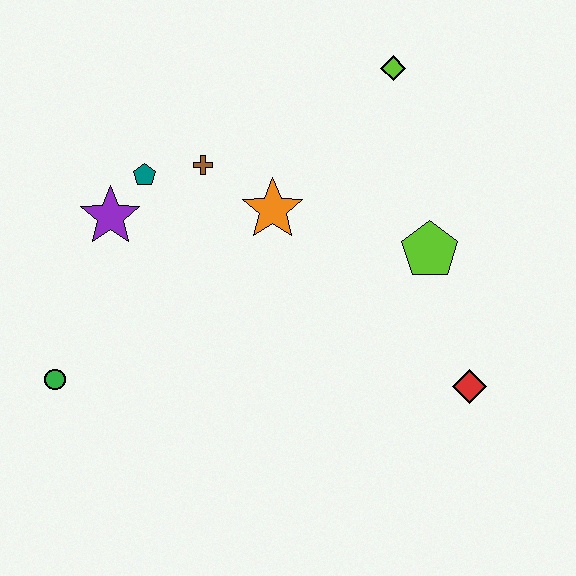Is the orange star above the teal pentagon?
No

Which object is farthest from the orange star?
The green circle is farthest from the orange star.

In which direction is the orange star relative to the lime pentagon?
The orange star is to the left of the lime pentagon.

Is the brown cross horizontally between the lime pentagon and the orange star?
No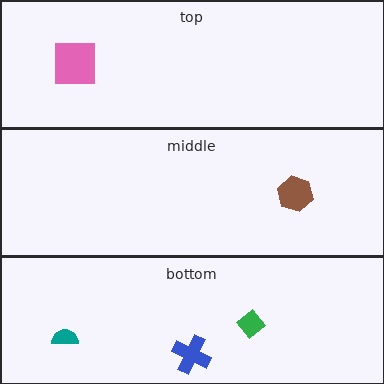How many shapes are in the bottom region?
3.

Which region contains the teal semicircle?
The bottom region.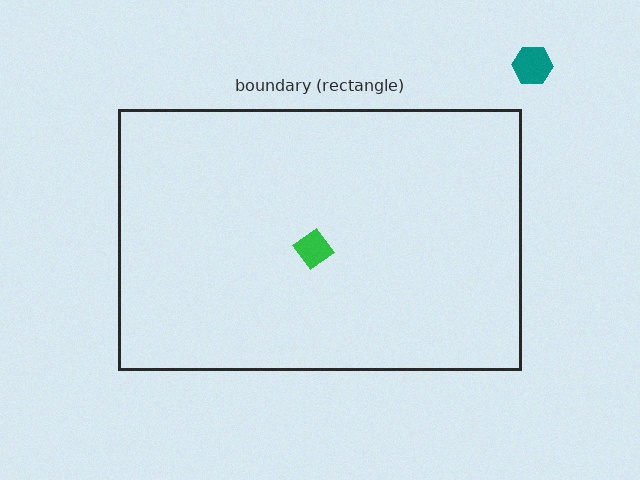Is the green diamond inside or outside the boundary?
Inside.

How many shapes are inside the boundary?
1 inside, 1 outside.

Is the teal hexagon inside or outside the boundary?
Outside.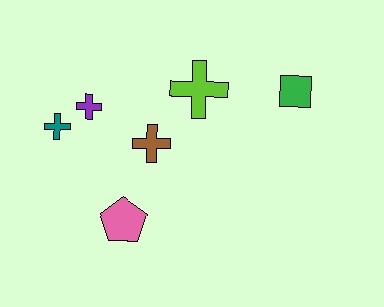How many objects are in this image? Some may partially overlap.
There are 6 objects.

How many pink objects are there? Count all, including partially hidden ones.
There is 1 pink object.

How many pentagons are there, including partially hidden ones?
There is 1 pentagon.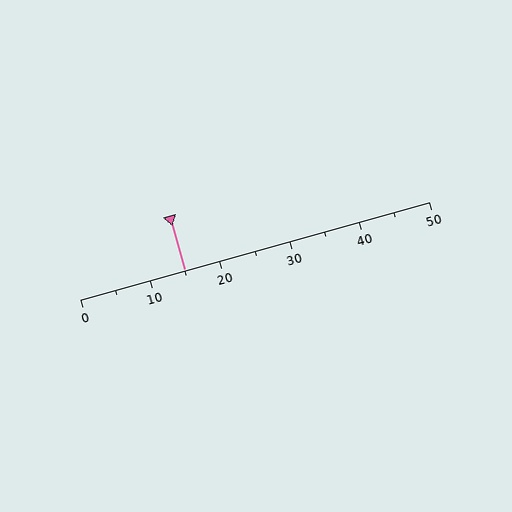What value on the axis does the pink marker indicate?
The marker indicates approximately 15.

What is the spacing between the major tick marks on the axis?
The major ticks are spaced 10 apart.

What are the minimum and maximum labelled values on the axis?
The axis runs from 0 to 50.